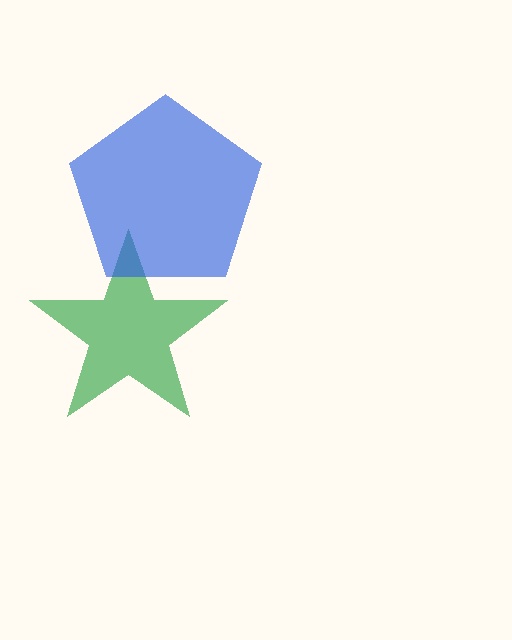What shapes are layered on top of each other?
The layered shapes are: a green star, a blue pentagon.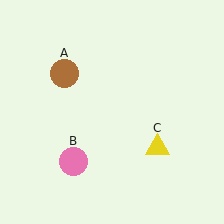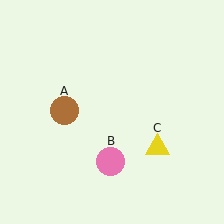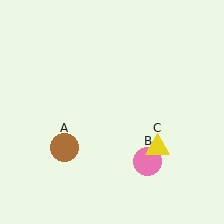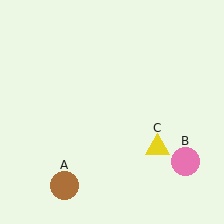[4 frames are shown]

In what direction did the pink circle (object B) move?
The pink circle (object B) moved right.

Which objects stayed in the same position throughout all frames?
Yellow triangle (object C) remained stationary.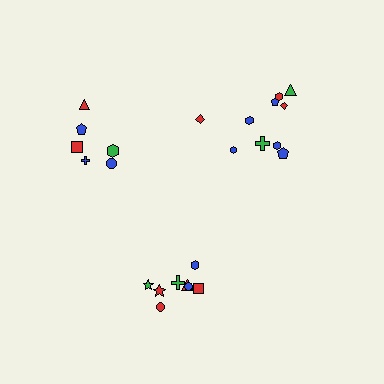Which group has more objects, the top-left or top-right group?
The top-right group.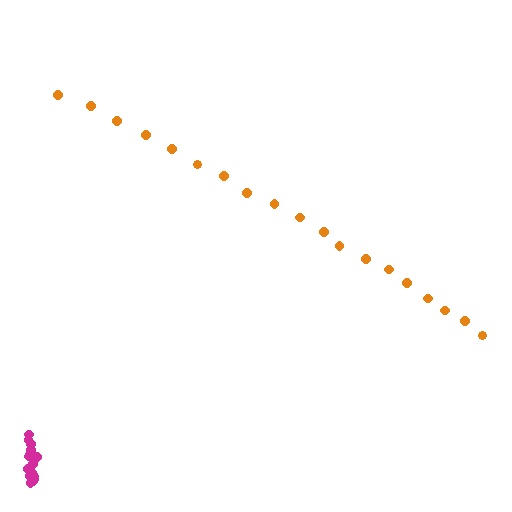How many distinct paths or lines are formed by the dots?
There are 2 distinct paths.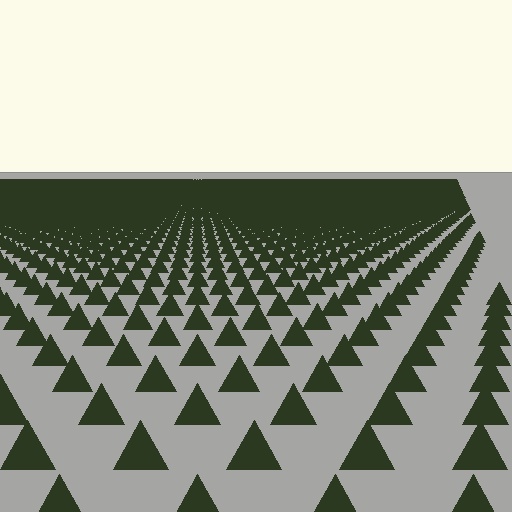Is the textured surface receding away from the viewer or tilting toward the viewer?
The surface is receding away from the viewer. Texture elements get smaller and denser toward the top.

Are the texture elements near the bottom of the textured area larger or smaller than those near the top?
Larger. Near the bottom, elements are closer to the viewer and appear at a bigger on-screen size.